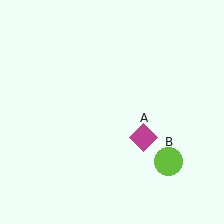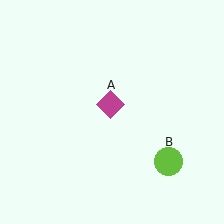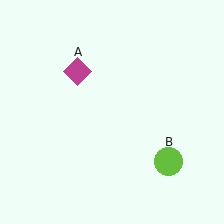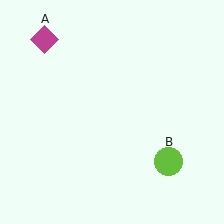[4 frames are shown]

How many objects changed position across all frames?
1 object changed position: magenta diamond (object A).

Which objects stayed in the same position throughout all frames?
Lime circle (object B) remained stationary.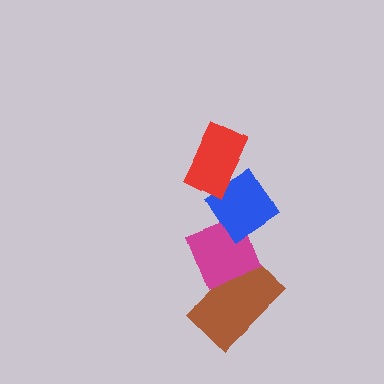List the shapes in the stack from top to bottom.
From top to bottom: the red rectangle, the blue diamond, the magenta diamond, the brown rectangle.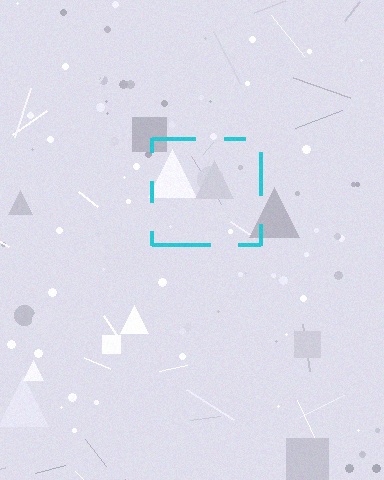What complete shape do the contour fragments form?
The contour fragments form a square.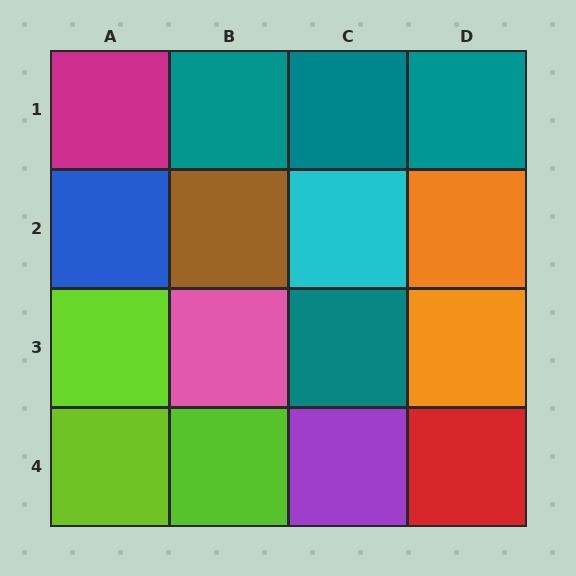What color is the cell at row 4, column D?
Red.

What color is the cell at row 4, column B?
Lime.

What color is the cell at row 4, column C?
Purple.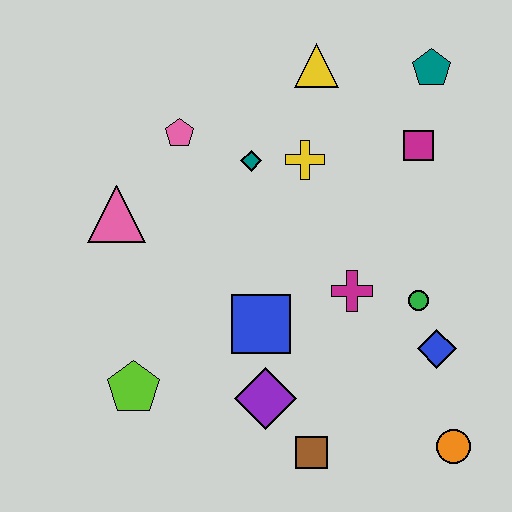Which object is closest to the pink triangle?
The pink pentagon is closest to the pink triangle.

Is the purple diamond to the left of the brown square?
Yes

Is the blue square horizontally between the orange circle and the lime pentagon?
Yes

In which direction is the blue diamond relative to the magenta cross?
The blue diamond is to the right of the magenta cross.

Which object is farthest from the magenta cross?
The pink triangle is farthest from the magenta cross.